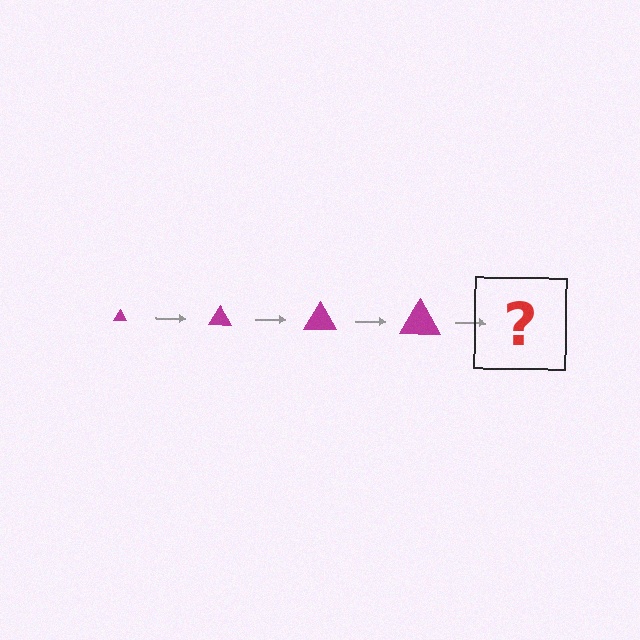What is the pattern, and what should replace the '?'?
The pattern is that the triangle gets progressively larger each step. The '?' should be a magenta triangle, larger than the previous one.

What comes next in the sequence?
The next element should be a magenta triangle, larger than the previous one.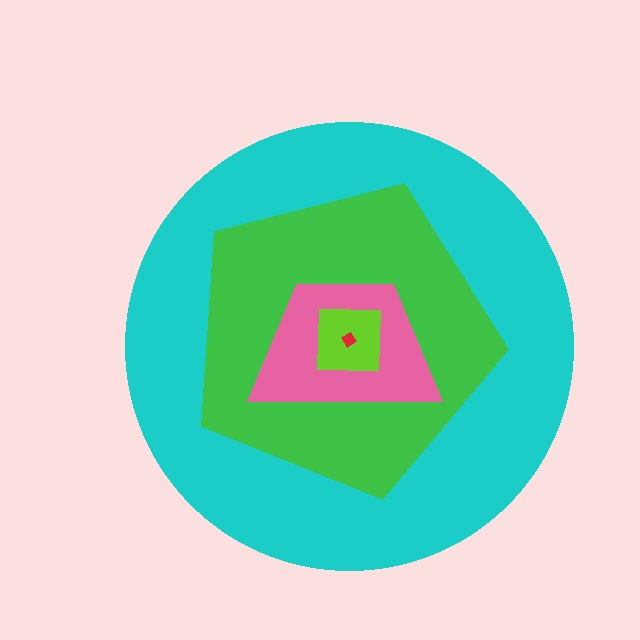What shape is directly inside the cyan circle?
The green pentagon.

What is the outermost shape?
The cyan circle.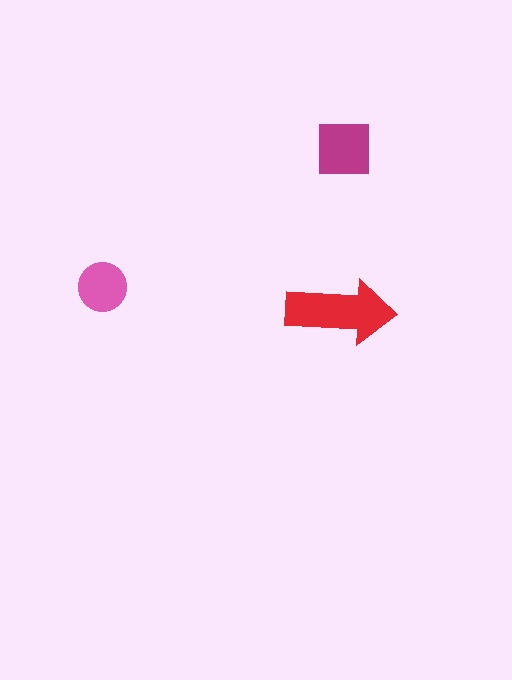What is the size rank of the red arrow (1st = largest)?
1st.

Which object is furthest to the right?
The magenta square is rightmost.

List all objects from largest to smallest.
The red arrow, the magenta square, the pink circle.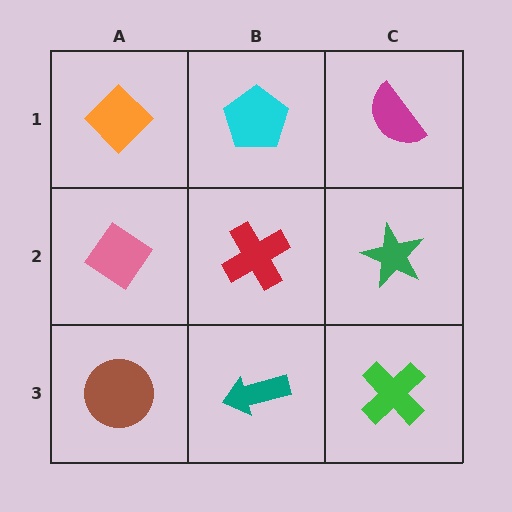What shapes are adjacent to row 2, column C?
A magenta semicircle (row 1, column C), a green cross (row 3, column C), a red cross (row 2, column B).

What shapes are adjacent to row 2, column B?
A cyan pentagon (row 1, column B), a teal arrow (row 3, column B), a pink diamond (row 2, column A), a green star (row 2, column C).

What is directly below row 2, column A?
A brown circle.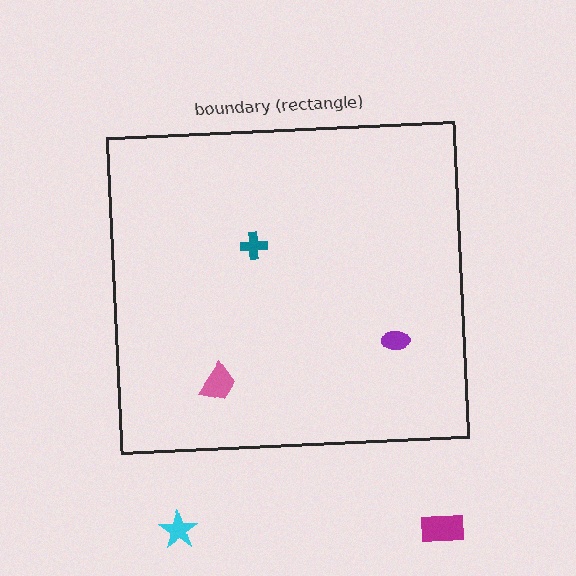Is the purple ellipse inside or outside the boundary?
Inside.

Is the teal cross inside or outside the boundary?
Inside.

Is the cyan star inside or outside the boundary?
Outside.